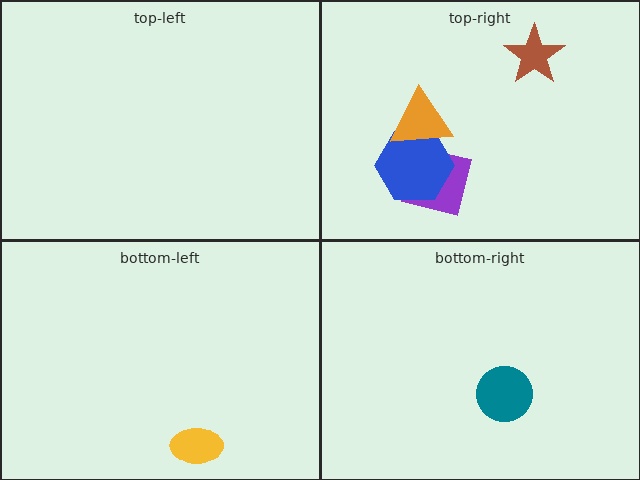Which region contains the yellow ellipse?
The bottom-left region.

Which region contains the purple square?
The top-right region.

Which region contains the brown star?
The top-right region.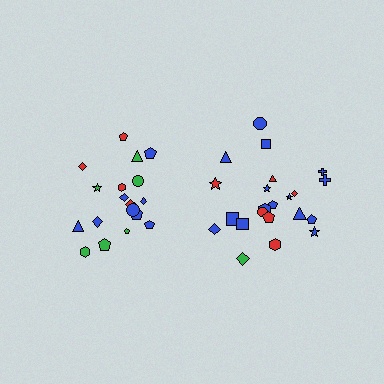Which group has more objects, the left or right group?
The right group.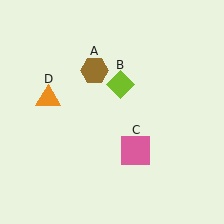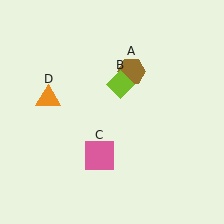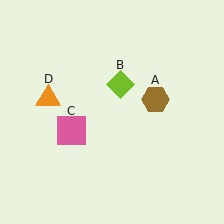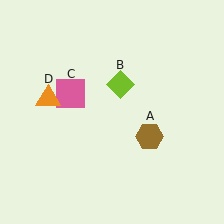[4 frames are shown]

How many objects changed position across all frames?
2 objects changed position: brown hexagon (object A), pink square (object C).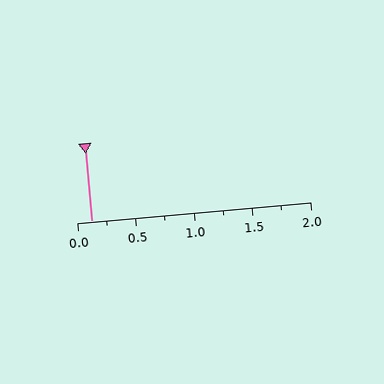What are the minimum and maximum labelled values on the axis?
The axis runs from 0.0 to 2.0.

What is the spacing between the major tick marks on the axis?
The major ticks are spaced 0.5 apart.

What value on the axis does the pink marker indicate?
The marker indicates approximately 0.12.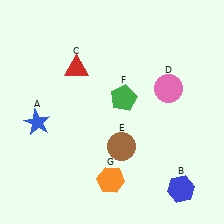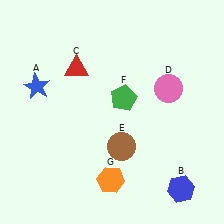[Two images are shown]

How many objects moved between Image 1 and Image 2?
1 object moved between the two images.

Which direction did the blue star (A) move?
The blue star (A) moved up.